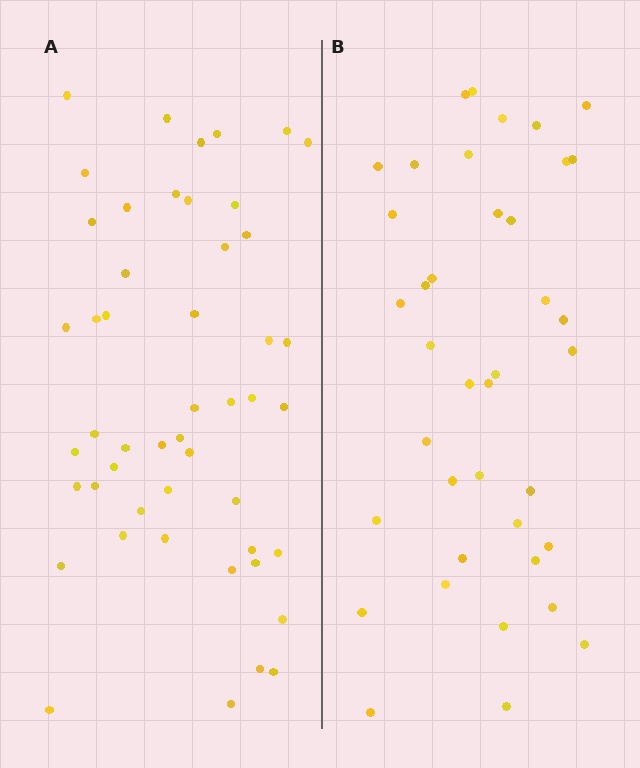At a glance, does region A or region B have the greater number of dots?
Region A (the left region) has more dots.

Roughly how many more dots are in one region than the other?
Region A has roughly 10 or so more dots than region B.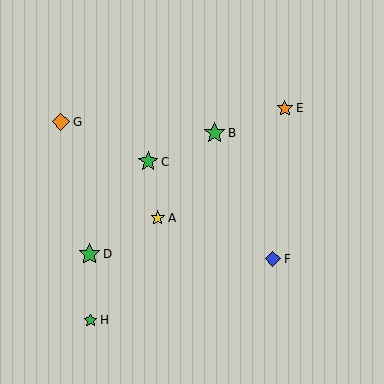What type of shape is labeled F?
Shape F is a blue diamond.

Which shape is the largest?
The green star (labeled D) is the largest.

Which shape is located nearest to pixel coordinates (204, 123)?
The green star (labeled B) at (215, 133) is nearest to that location.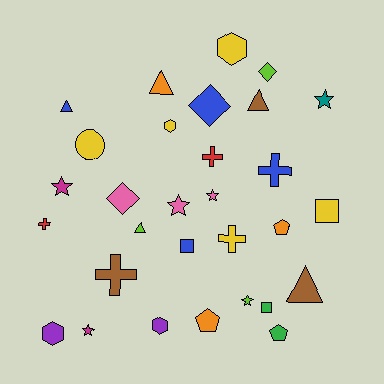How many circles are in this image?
There is 1 circle.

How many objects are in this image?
There are 30 objects.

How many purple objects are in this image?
There are 2 purple objects.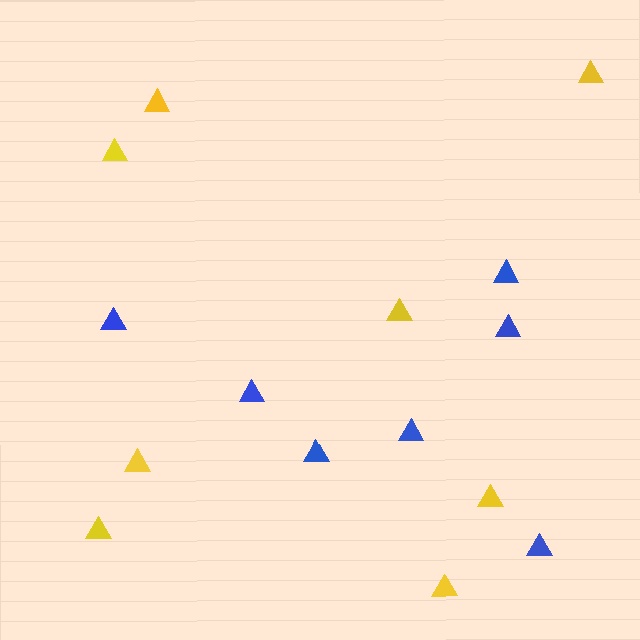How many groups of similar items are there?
There are 2 groups: one group of yellow triangles (8) and one group of blue triangles (7).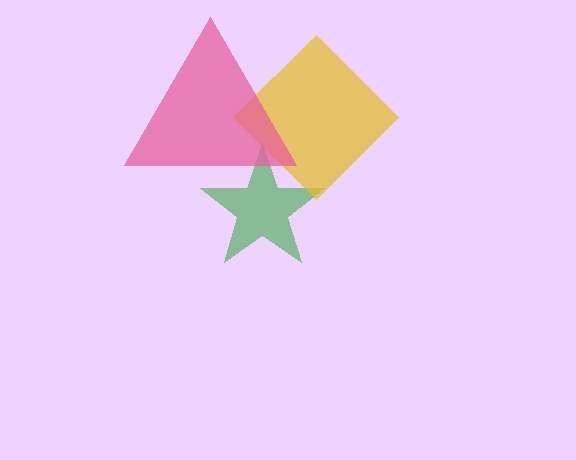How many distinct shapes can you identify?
There are 3 distinct shapes: a green star, a yellow diamond, a pink triangle.